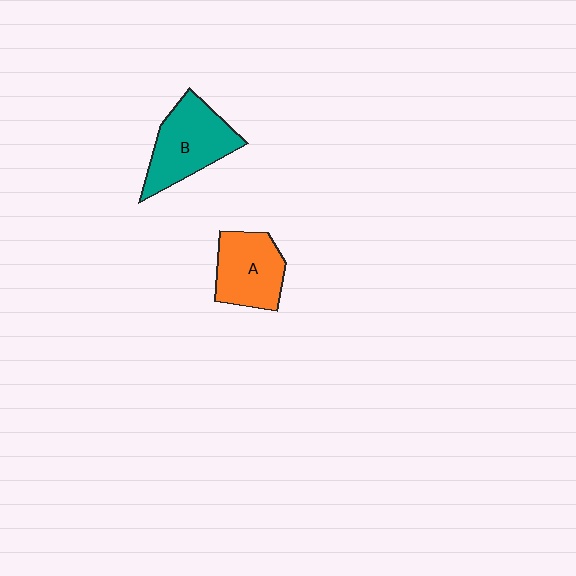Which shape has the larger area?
Shape B (teal).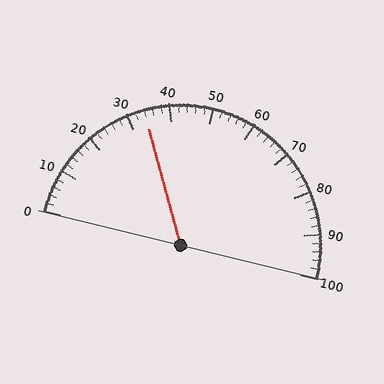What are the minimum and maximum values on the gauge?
The gauge ranges from 0 to 100.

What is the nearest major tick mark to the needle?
The nearest major tick mark is 30.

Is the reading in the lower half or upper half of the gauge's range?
The reading is in the lower half of the range (0 to 100).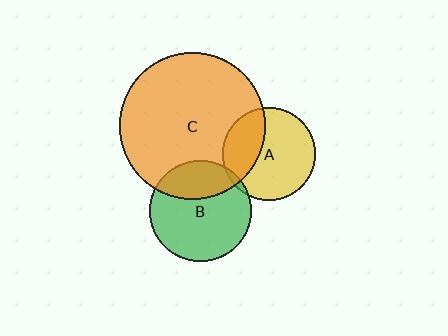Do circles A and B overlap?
Yes.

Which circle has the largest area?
Circle C (orange).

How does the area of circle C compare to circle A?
Approximately 2.5 times.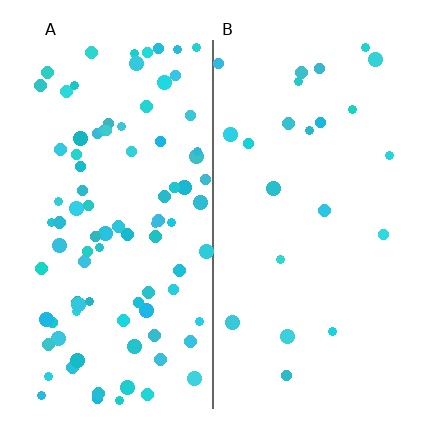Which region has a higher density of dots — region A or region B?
A (the left).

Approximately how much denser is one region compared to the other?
Approximately 4.5× — region A over region B.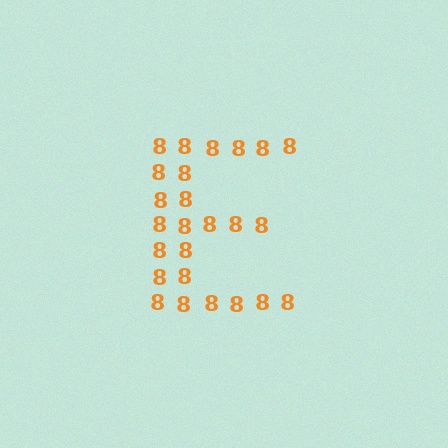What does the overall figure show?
The overall figure shows the letter E.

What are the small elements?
The small elements are digit 8's.